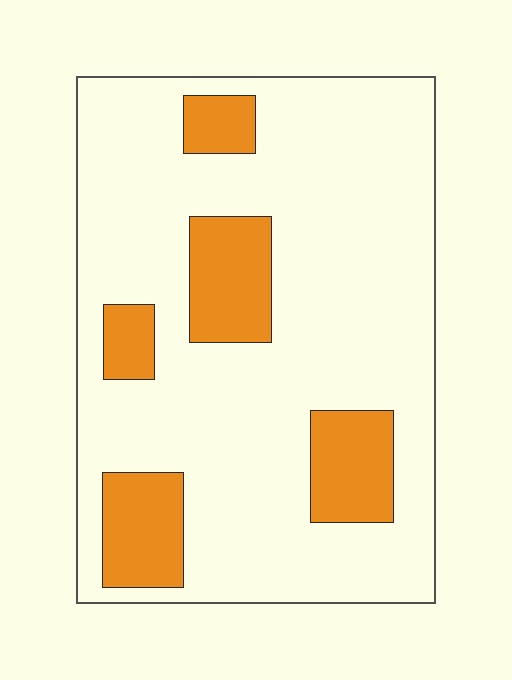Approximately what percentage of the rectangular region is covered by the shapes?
Approximately 20%.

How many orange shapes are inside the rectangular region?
5.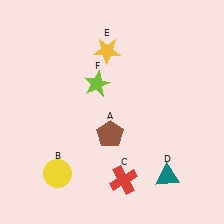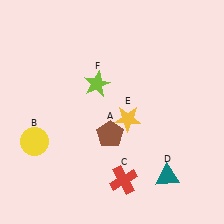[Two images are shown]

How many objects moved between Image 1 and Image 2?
2 objects moved between the two images.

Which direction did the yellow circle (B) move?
The yellow circle (B) moved up.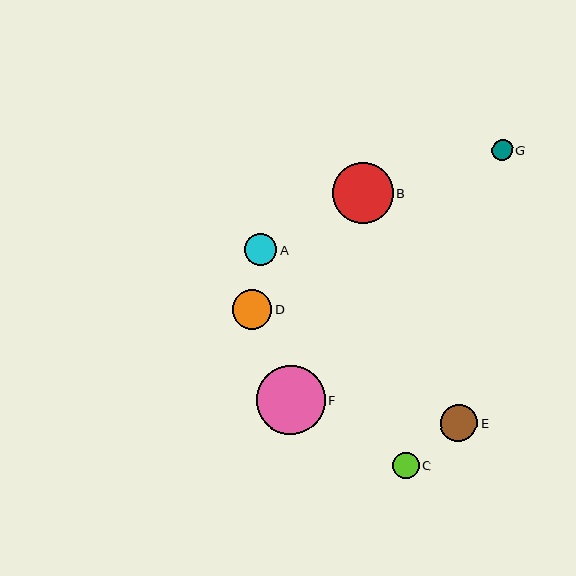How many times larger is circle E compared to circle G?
Circle E is approximately 1.8 times the size of circle G.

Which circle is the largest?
Circle F is the largest with a size of approximately 69 pixels.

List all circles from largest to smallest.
From largest to smallest: F, B, D, E, A, C, G.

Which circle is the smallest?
Circle G is the smallest with a size of approximately 21 pixels.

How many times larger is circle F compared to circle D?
Circle F is approximately 1.8 times the size of circle D.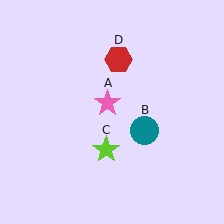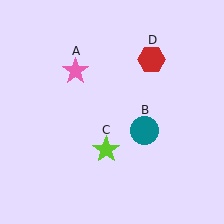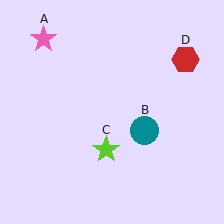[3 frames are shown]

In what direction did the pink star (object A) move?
The pink star (object A) moved up and to the left.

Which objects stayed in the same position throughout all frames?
Teal circle (object B) and lime star (object C) remained stationary.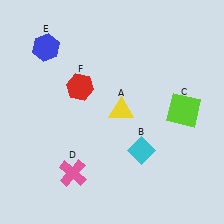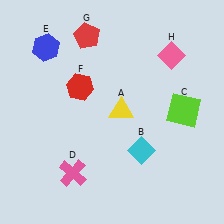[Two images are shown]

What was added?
A red pentagon (G), a pink diamond (H) were added in Image 2.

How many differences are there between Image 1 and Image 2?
There are 2 differences between the two images.